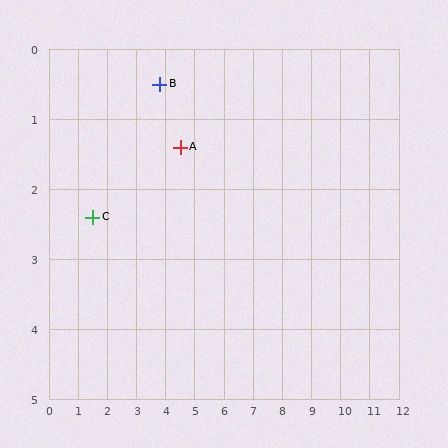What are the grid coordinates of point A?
Point A is at approximately (4.5, 1.4).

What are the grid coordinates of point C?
Point C is at approximately (1.5, 2.4).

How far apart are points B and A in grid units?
Points B and A are about 1.1 grid units apart.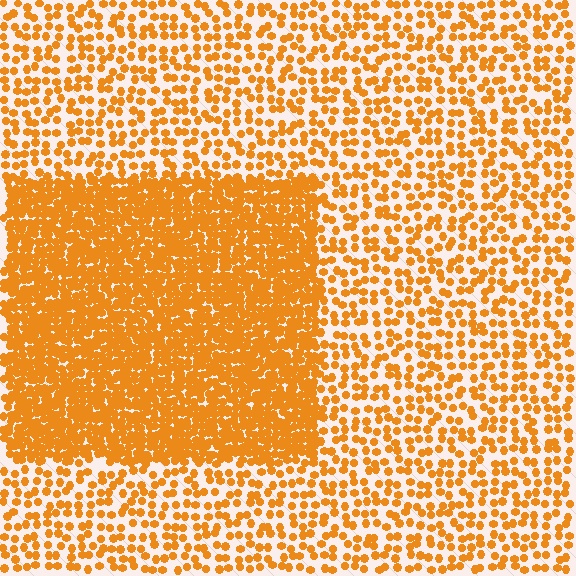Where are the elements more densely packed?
The elements are more densely packed inside the rectangle boundary.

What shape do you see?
I see a rectangle.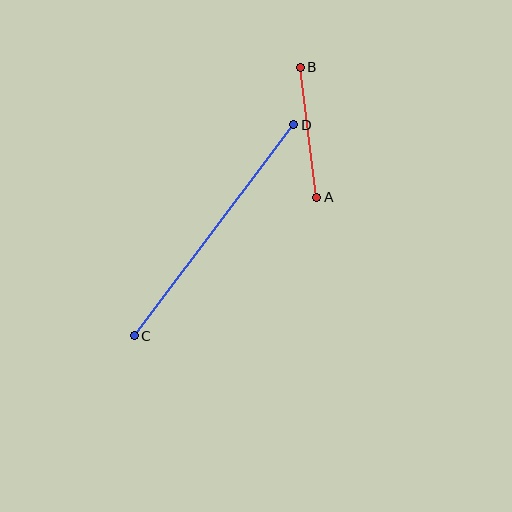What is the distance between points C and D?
The distance is approximately 264 pixels.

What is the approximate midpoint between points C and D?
The midpoint is at approximately (214, 230) pixels.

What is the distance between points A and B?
The distance is approximately 131 pixels.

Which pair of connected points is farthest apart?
Points C and D are farthest apart.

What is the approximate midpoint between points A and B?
The midpoint is at approximately (309, 132) pixels.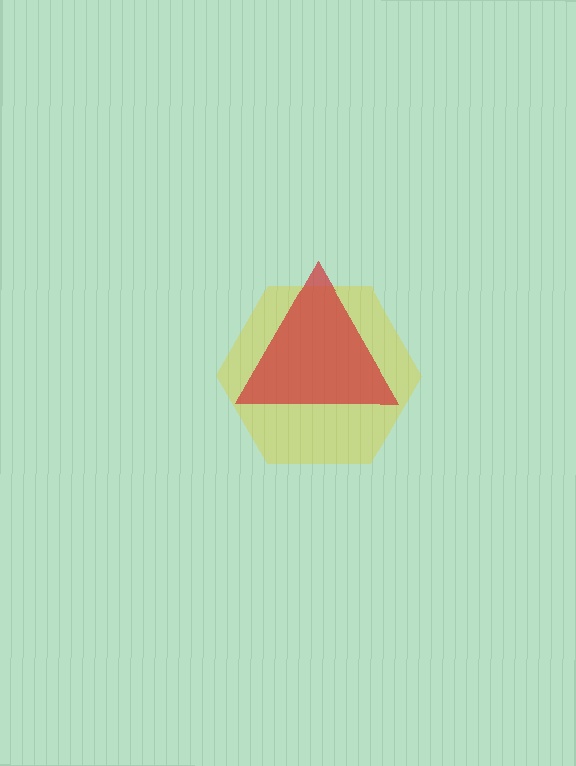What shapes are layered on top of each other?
The layered shapes are: a yellow hexagon, a red triangle.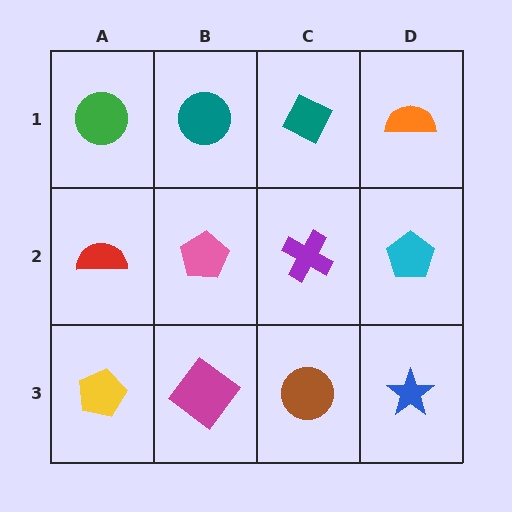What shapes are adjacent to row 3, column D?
A cyan pentagon (row 2, column D), a brown circle (row 3, column C).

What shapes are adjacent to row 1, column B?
A pink pentagon (row 2, column B), a green circle (row 1, column A), a teal diamond (row 1, column C).